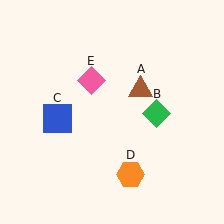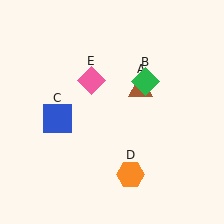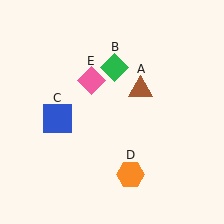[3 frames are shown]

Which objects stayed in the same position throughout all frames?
Brown triangle (object A) and blue square (object C) and orange hexagon (object D) and pink diamond (object E) remained stationary.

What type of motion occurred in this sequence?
The green diamond (object B) rotated counterclockwise around the center of the scene.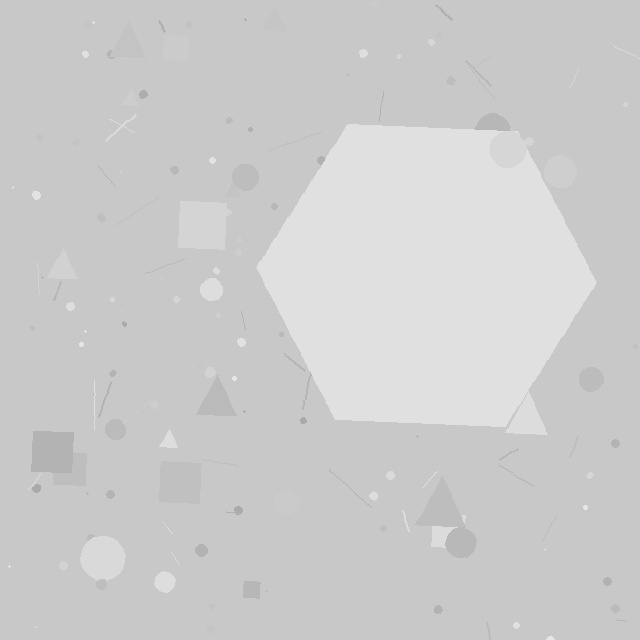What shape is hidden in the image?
A hexagon is hidden in the image.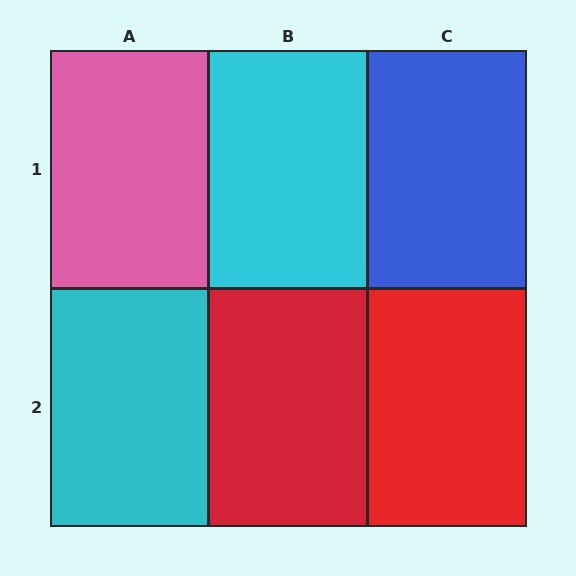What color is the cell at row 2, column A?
Cyan.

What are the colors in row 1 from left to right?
Pink, cyan, blue.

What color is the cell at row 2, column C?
Red.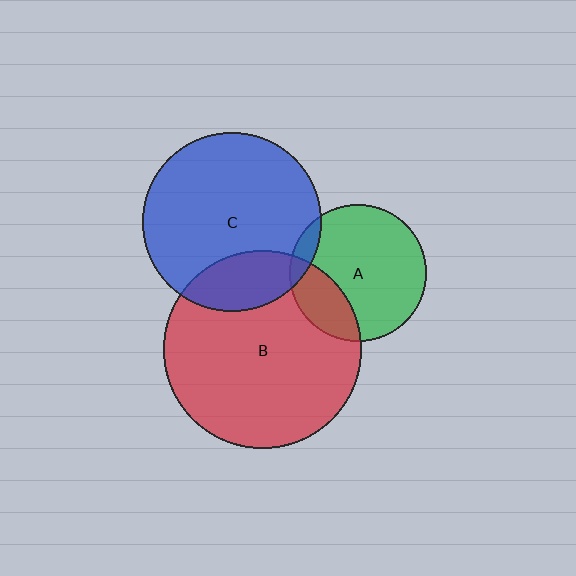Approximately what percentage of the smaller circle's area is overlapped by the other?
Approximately 25%.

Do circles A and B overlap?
Yes.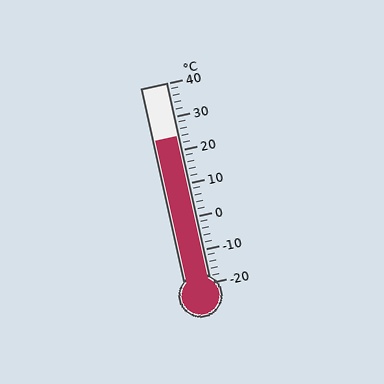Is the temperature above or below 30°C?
The temperature is below 30°C.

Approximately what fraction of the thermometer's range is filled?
The thermometer is filled to approximately 75% of its range.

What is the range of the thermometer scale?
The thermometer scale ranges from -20°C to 40°C.